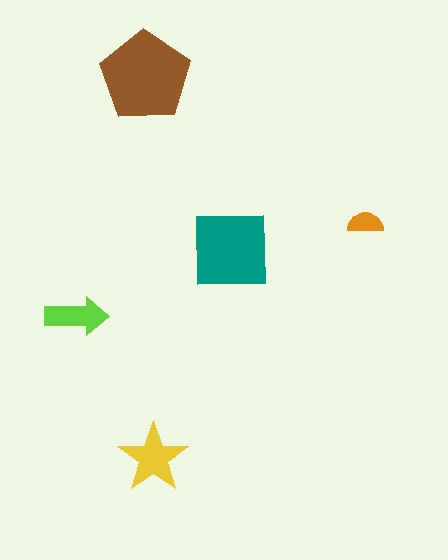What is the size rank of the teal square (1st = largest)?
2nd.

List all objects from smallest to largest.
The orange semicircle, the lime arrow, the yellow star, the teal square, the brown pentagon.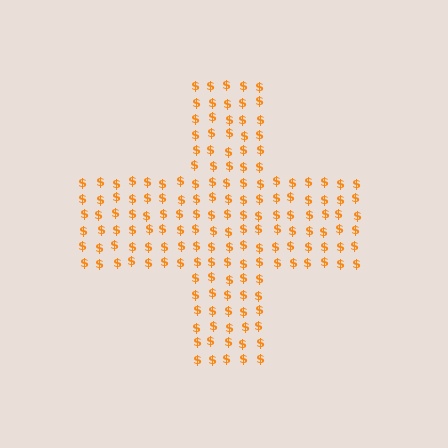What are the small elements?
The small elements are dollar signs.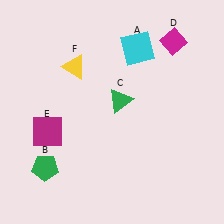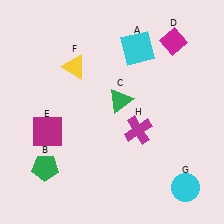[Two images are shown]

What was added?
A cyan circle (G), a magenta cross (H) were added in Image 2.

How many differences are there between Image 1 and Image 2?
There are 2 differences between the two images.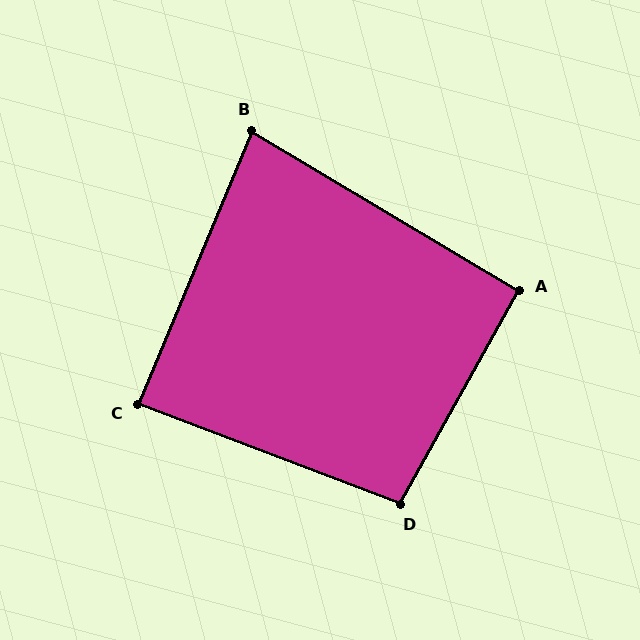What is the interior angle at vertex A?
Approximately 92 degrees (approximately right).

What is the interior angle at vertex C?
Approximately 88 degrees (approximately right).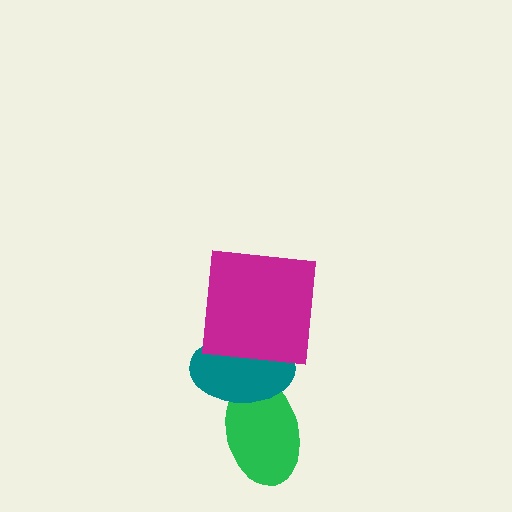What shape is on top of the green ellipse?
The teal ellipse is on top of the green ellipse.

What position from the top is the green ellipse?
The green ellipse is 3rd from the top.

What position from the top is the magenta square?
The magenta square is 1st from the top.